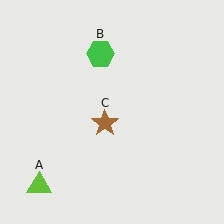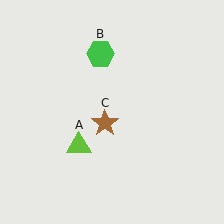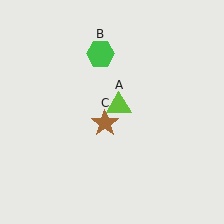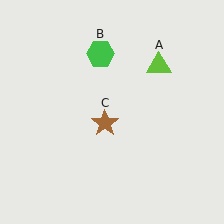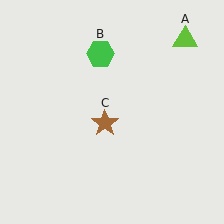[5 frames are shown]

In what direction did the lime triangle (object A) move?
The lime triangle (object A) moved up and to the right.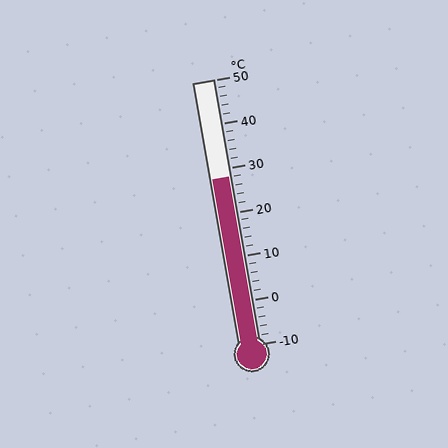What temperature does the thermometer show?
The thermometer shows approximately 28°C.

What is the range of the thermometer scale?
The thermometer scale ranges from -10°C to 50°C.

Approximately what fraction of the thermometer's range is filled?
The thermometer is filled to approximately 65% of its range.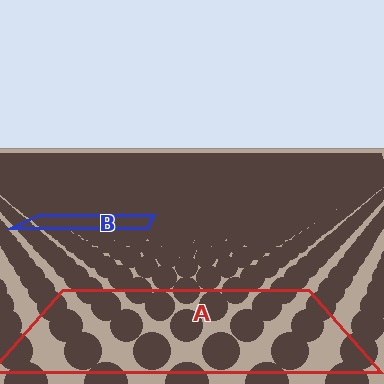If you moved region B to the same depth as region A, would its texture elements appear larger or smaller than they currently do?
They would appear larger. At a closer depth, the same texture elements are projected at a bigger on-screen size.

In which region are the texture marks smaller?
The texture marks are smaller in region B, because it is farther away.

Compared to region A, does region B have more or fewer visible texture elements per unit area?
Region B has more texture elements per unit area — they are packed more densely because it is farther away.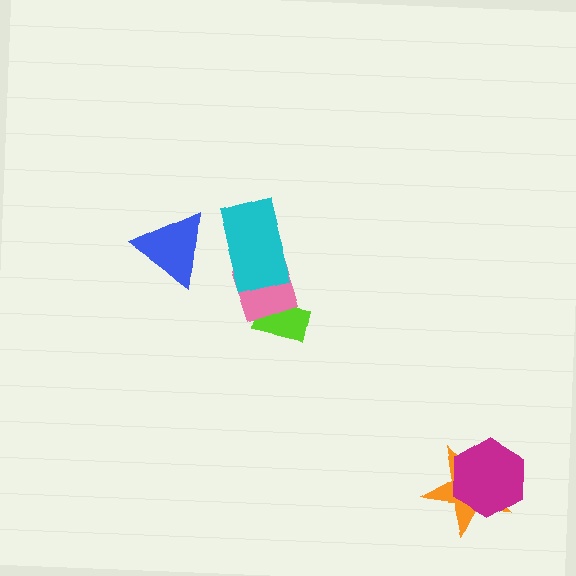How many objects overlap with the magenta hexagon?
1 object overlaps with the magenta hexagon.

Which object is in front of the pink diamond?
The cyan rectangle is in front of the pink diamond.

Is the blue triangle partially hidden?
No, no other shape covers it.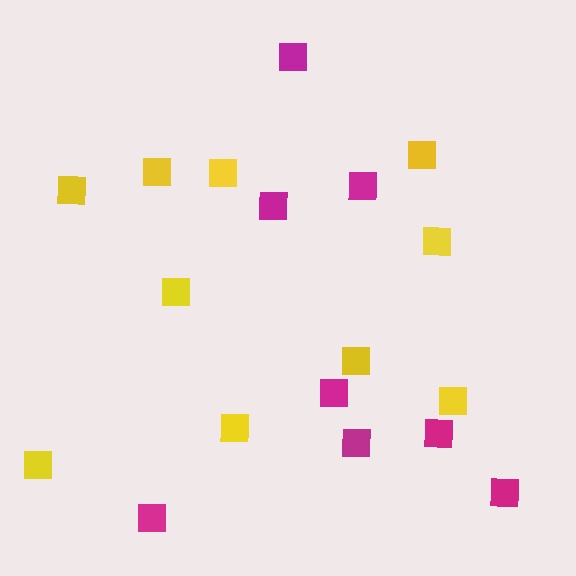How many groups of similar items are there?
There are 2 groups: one group of magenta squares (8) and one group of yellow squares (10).